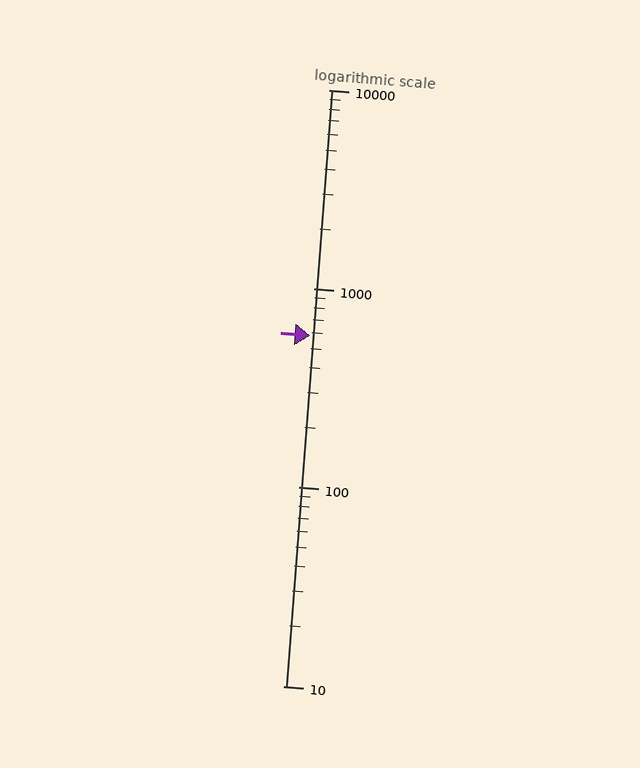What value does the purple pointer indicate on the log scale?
The pointer indicates approximately 580.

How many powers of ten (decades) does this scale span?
The scale spans 3 decades, from 10 to 10000.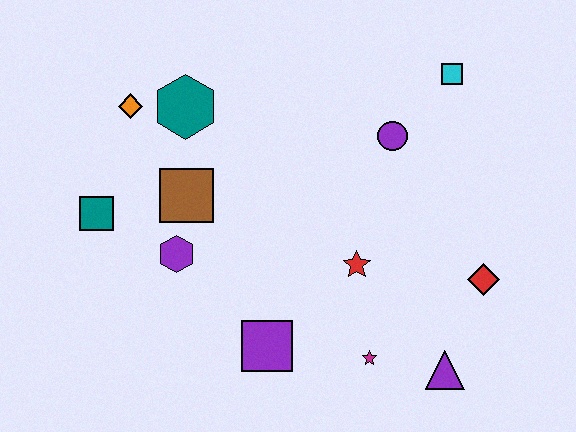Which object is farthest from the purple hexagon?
The cyan square is farthest from the purple hexagon.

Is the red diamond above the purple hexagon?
No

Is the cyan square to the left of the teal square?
No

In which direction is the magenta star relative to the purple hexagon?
The magenta star is to the right of the purple hexagon.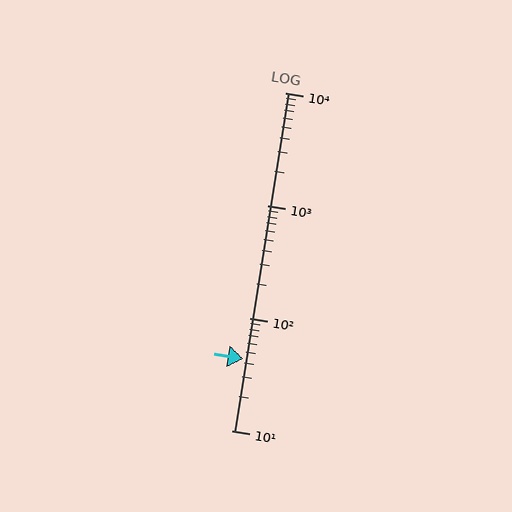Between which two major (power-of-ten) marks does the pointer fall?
The pointer is between 10 and 100.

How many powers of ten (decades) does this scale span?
The scale spans 3 decades, from 10 to 10000.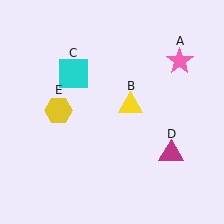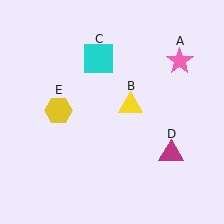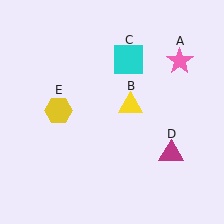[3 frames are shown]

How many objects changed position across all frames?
1 object changed position: cyan square (object C).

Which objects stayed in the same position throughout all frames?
Pink star (object A) and yellow triangle (object B) and magenta triangle (object D) and yellow hexagon (object E) remained stationary.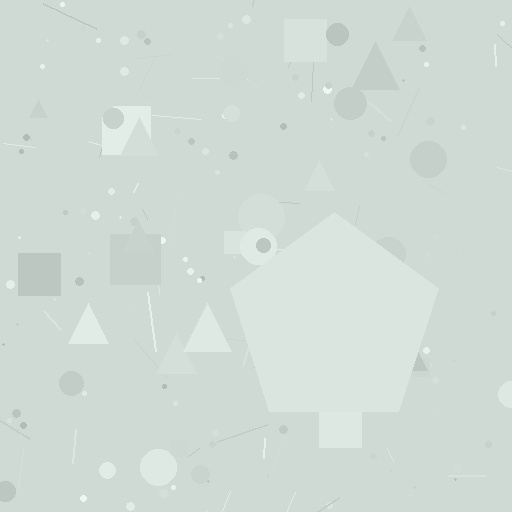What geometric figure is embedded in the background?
A pentagon is embedded in the background.